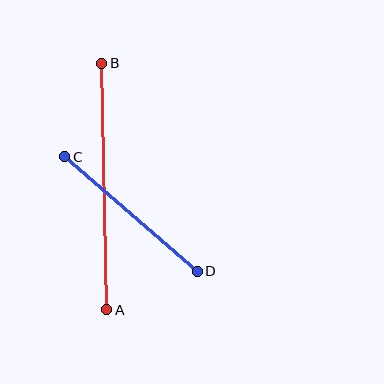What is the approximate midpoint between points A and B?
The midpoint is at approximately (104, 186) pixels.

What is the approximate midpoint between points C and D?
The midpoint is at approximately (131, 214) pixels.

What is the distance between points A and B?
The distance is approximately 247 pixels.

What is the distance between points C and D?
The distance is approximately 175 pixels.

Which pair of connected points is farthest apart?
Points A and B are farthest apart.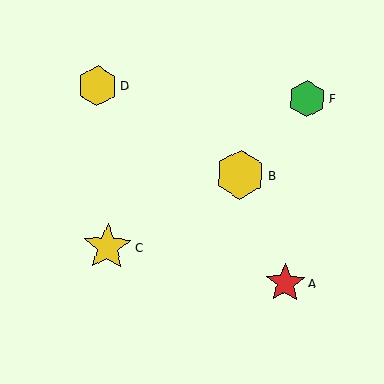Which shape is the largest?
The yellow hexagon (labeled B) is the largest.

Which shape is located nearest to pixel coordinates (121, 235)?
The yellow star (labeled C) at (107, 247) is nearest to that location.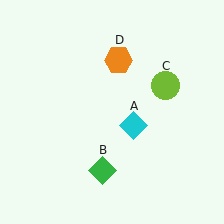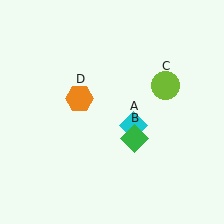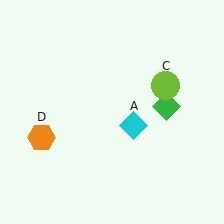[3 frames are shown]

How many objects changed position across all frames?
2 objects changed position: green diamond (object B), orange hexagon (object D).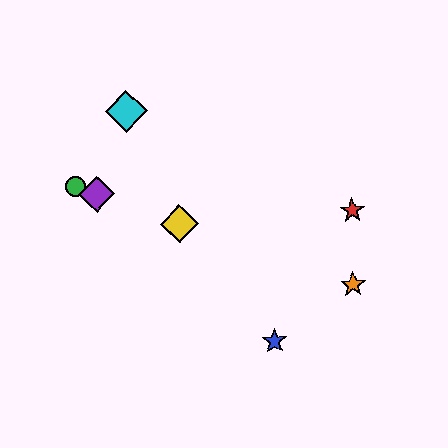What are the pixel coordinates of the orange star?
The orange star is at (353, 285).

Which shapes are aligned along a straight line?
The green circle, the yellow diamond, the purple diamond, the orange star are aligned along a straight line.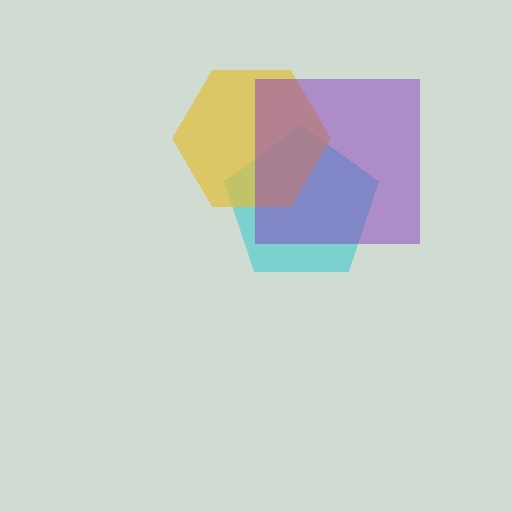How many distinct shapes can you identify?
There are 3 distinct shapes: a cyan pentagon, a yellow hexagon, a purple square.